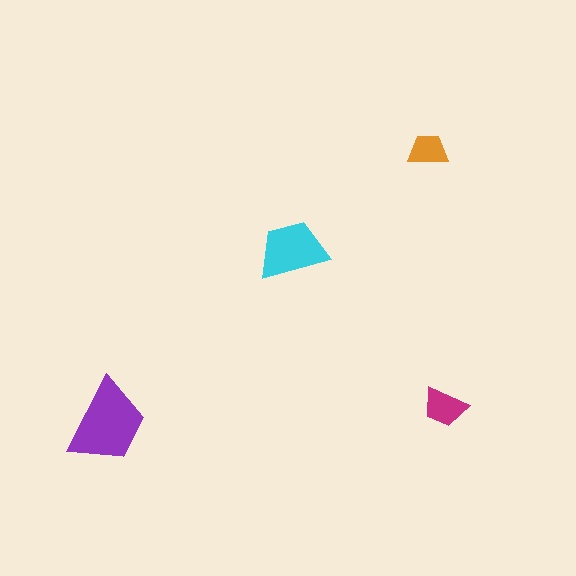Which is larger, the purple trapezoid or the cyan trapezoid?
The purple one.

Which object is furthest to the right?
The magenta trapezoid is rightmost.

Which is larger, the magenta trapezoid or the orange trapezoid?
The magenta one.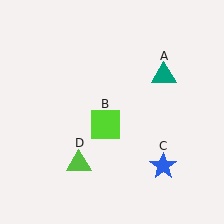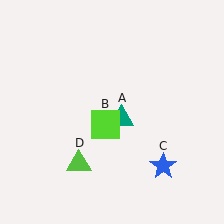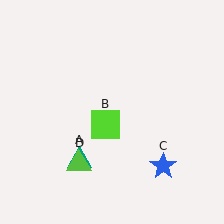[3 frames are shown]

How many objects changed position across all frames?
1 object changed position: teal triangle (object A).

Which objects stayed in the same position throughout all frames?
Lime square (object B) and blue star (object C) and lime triangle (object D) remained stationary.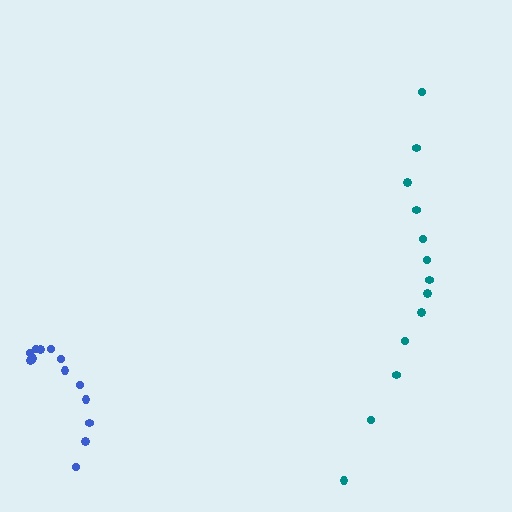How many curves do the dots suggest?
There are 2 distinct paths.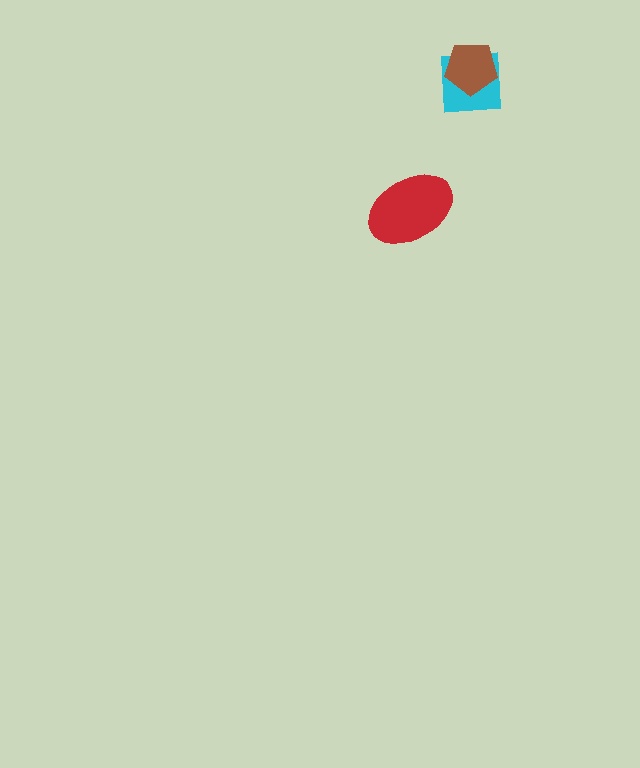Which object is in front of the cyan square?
The brown pentagon is in front of the cyan square.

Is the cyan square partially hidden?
Yes, it is partially covered by another shape.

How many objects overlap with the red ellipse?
0 objects overlap with the red ellipse.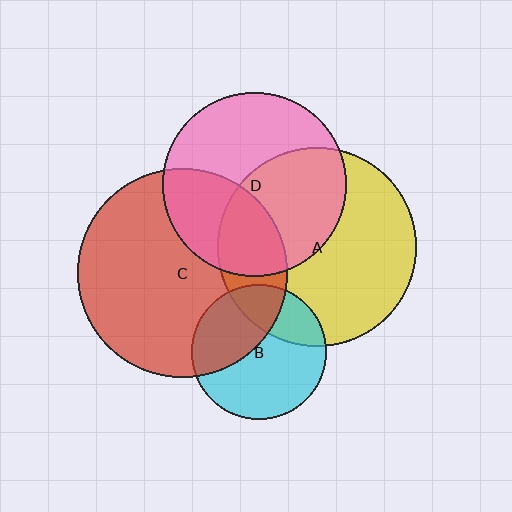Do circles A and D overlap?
Yes.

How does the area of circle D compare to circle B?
Approximately 1.9 times.